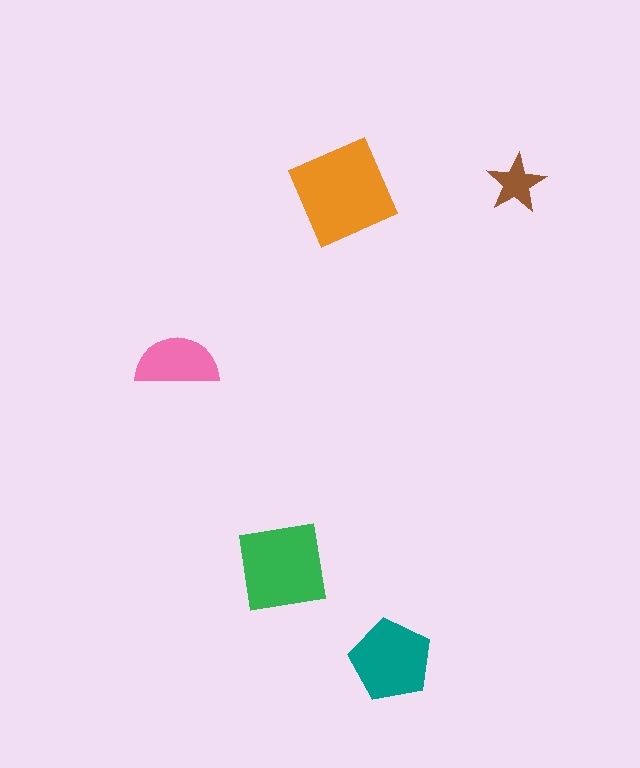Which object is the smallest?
The brown star.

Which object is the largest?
The orange square.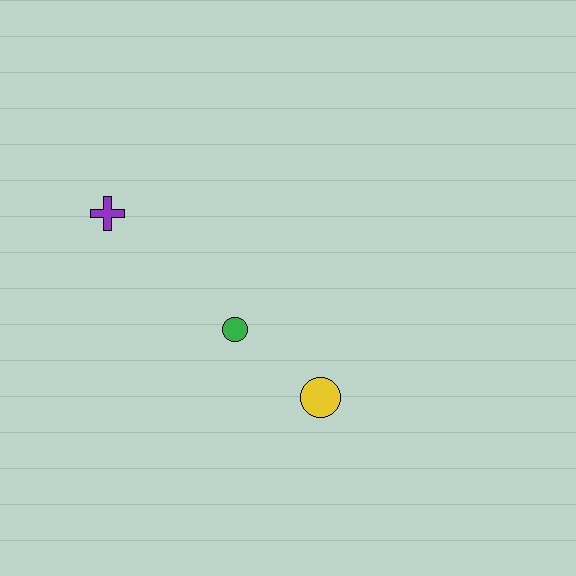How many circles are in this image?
There are 2 circles.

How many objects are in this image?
There are 3 objects.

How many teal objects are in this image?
There are no teal objects.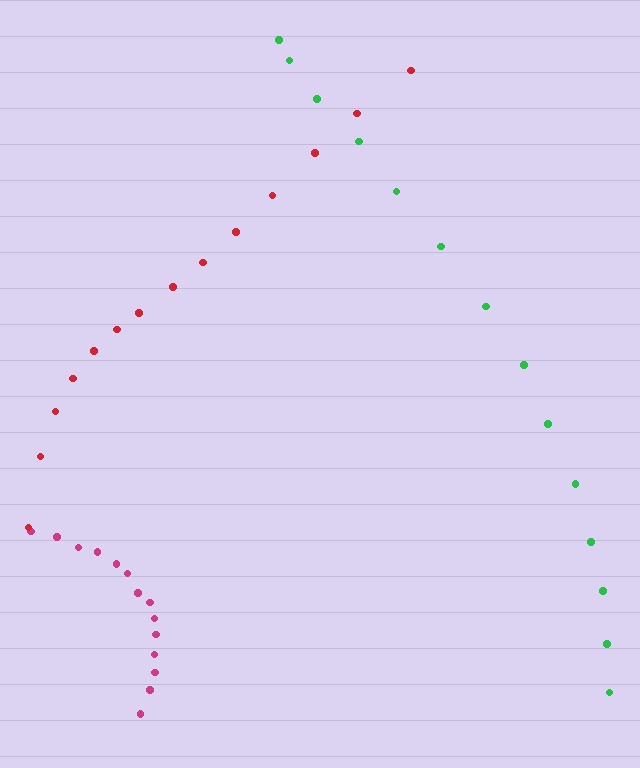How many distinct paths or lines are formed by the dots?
There are 3 distinct paths.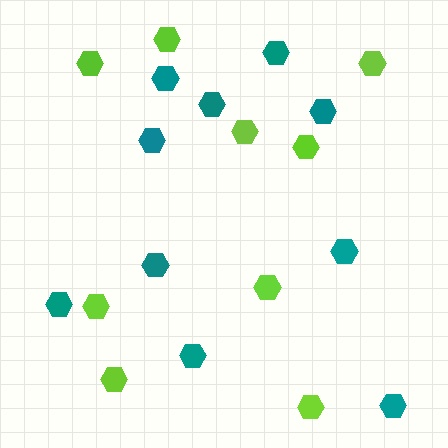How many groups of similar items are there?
There are 2 groups: one group of teal hexagons (10) and one group of lime hexagons (9).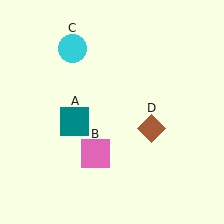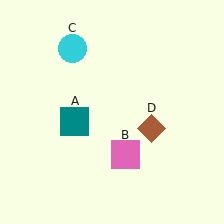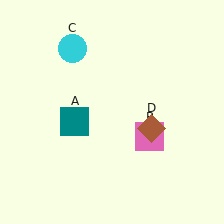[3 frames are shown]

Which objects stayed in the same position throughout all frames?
Teal square (object A) and cyan circle (object C) and brown diamond (object D) remained stationary.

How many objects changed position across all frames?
1 object changed position: pink square (object B).